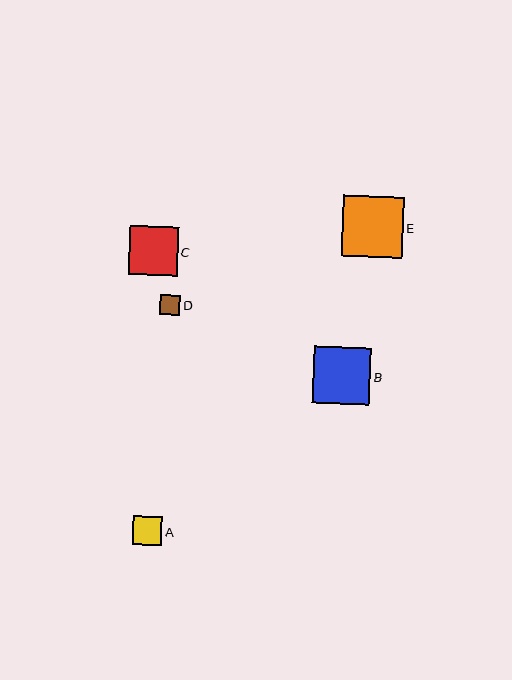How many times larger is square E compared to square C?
Square E is approximately 1.3 times the size of square C.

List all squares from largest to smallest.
From largest to smallest: E, B, C, A, D.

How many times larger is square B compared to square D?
Square B is approximately 2.8 times the size of square D.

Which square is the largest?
Square E is the largest with a size of approximately 61 pixels.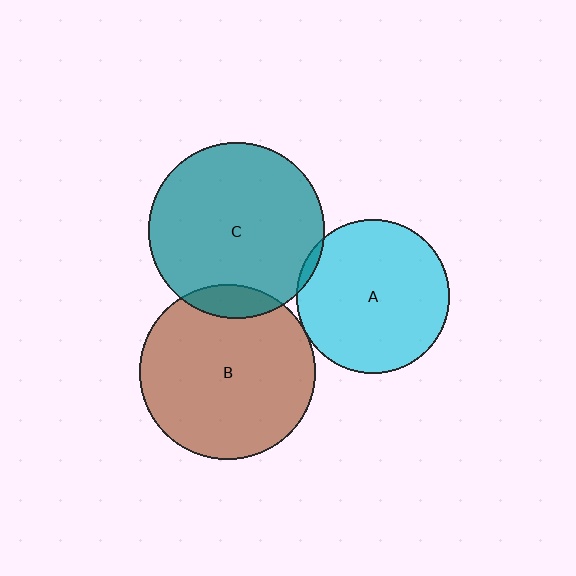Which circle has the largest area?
Circle C (teal).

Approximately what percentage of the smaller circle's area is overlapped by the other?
Approximately 5%.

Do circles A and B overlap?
Yes.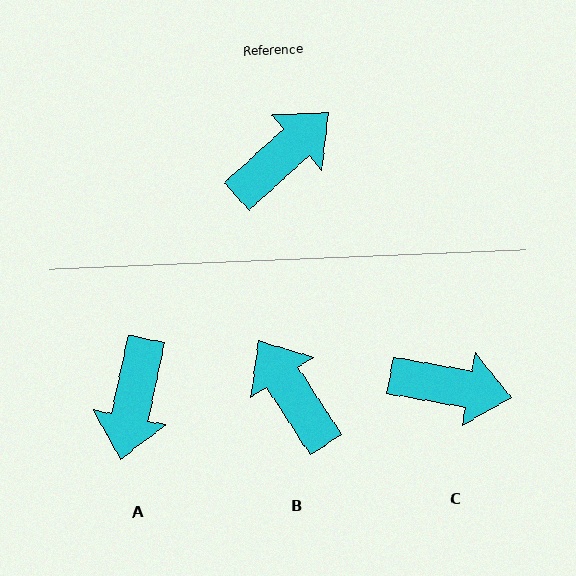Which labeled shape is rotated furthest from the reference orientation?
A, about 145 degrees away.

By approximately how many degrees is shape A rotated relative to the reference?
Approximately 145 degrees clockwise.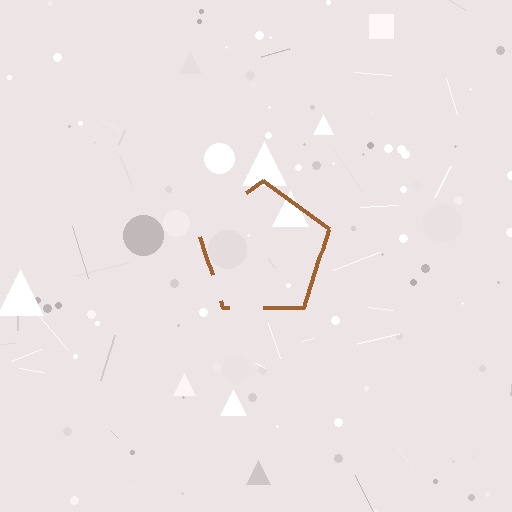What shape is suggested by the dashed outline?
The dashed outline suggests a pentagon.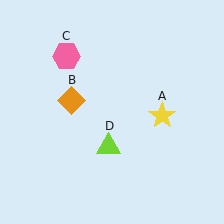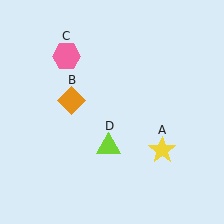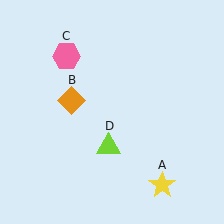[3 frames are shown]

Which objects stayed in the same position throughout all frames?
Orange diamond (object B) and pink hexagon (object C) and lime triangle (object D) remained stationary.